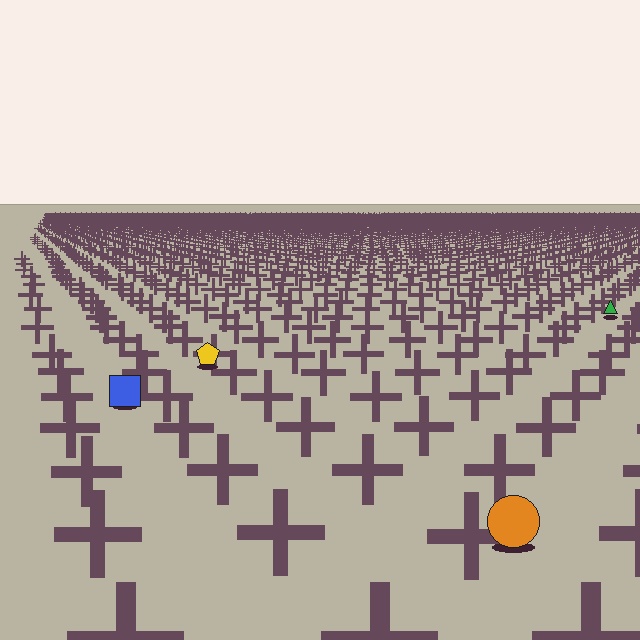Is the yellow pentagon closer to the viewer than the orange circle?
No. The orange circle is closer — you can tell from the texture gradient: the ground texture is coarser near it.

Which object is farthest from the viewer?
The green triangle is farthest from the viewer. It appears smaller and the ground texture around it is denser.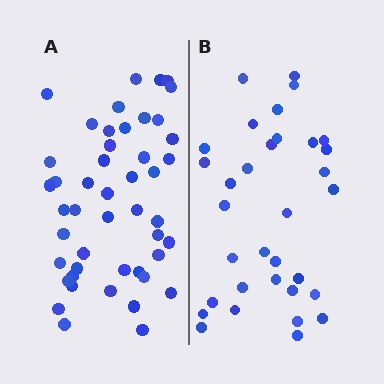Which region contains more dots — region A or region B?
Region A (the left region) has more dots.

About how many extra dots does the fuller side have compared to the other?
Region A has approximately 15 more dots than region B.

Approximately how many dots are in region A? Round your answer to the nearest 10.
About 50 dots. (The exact count is 47, which rounds to 50.)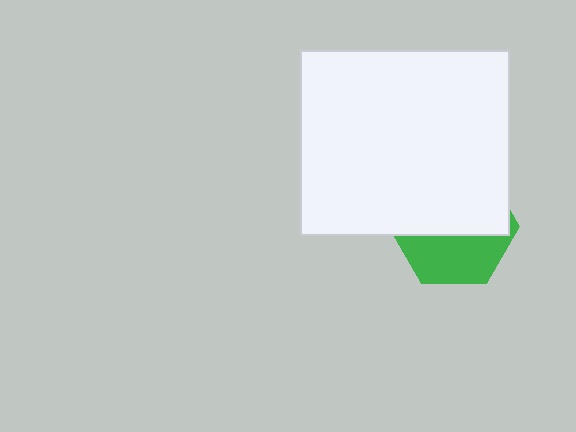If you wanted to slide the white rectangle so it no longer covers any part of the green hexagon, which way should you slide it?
Slide it up — that is the most direct way to separate the two shapes.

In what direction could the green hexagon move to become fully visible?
The green hexagon could move down. That would shift it out from behind the white rectangle entirely.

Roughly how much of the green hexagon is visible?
A small part of it is visible (roughly 42%).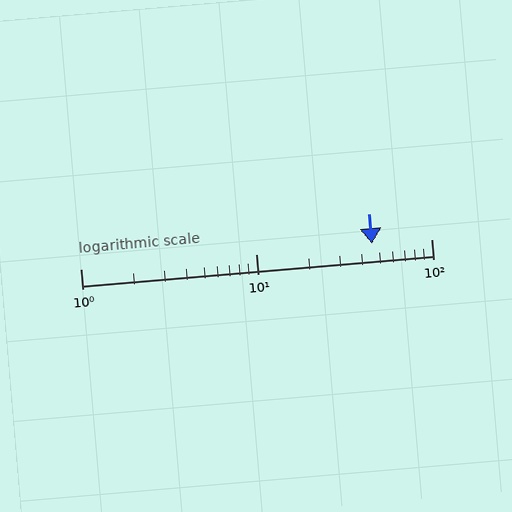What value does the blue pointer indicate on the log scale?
The pointer indicates approximately 46.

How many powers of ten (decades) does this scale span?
The scale spans 2 decades, from 1 to 100.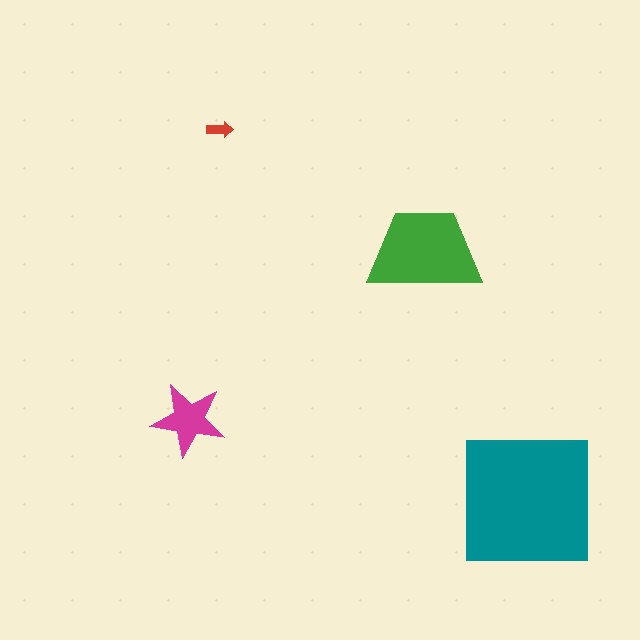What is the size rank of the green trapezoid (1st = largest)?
2nd.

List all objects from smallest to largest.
The red arrow, the magenta star, the green trapezoid, the teal square.